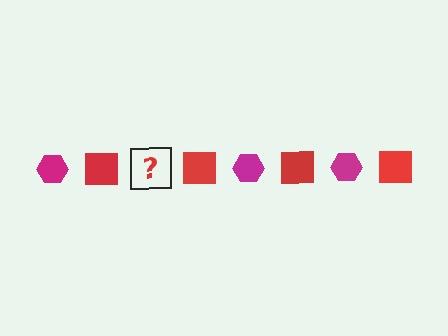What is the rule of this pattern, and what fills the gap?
The rule is that the pattern alternates between magenta hexagon and red square. The gap should be filled with a magenta hexagon.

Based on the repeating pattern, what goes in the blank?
The blank should be a magenta hexagon.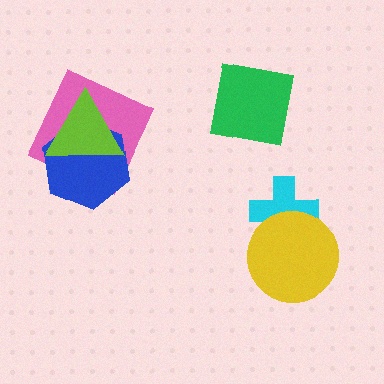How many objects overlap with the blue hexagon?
2 objects overlap with the blue hexagon.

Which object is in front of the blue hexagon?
The lime triangle is in front of the blue hexagon.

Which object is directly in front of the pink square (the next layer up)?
The blue hexagon is directly in front of the pink square.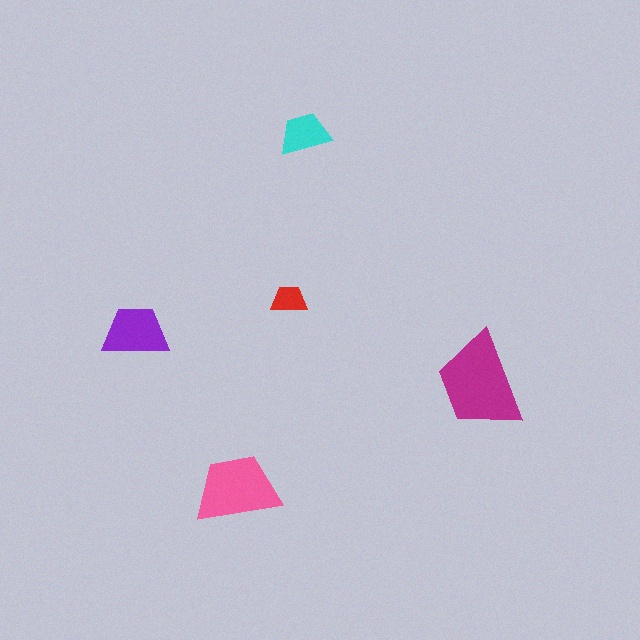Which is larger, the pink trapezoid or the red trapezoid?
The pink one.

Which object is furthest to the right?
The magenta trapezoid is rightmost.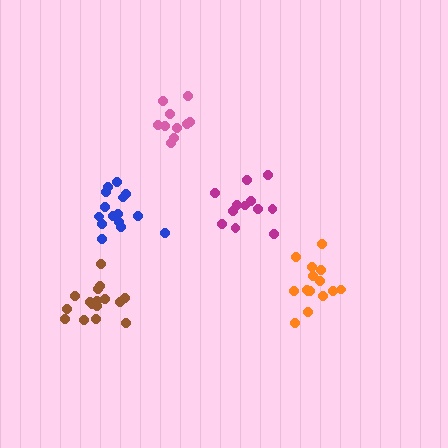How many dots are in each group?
Group 1: 16 dots, Group 2: 15 dots, Group 3: 12 dots, Group 4: 10 dots, Group 5: 15 dots (68 total).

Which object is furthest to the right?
The orange cluster is rightmost.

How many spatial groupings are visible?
There are 5 spatial groupings.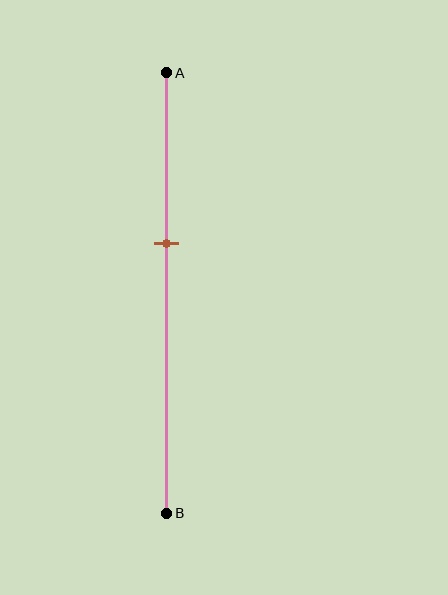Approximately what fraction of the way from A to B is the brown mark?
The brown mark is approximately 40% of the way from A to B.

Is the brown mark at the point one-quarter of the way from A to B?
No, the mark is at about 40% from A, not at the 25% one-quarter point.